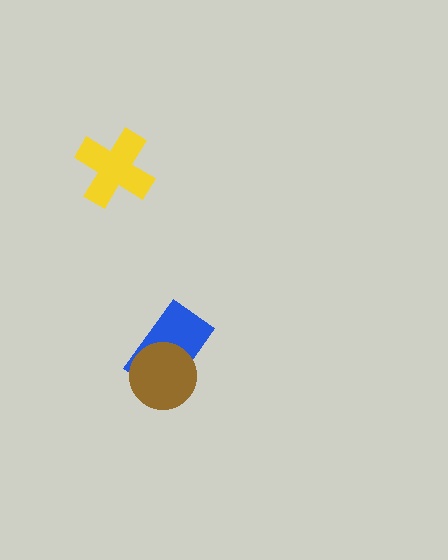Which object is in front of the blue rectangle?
The brown circle is in front of the blue rectangle.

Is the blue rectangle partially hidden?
Yes, it is partially covered by another shape.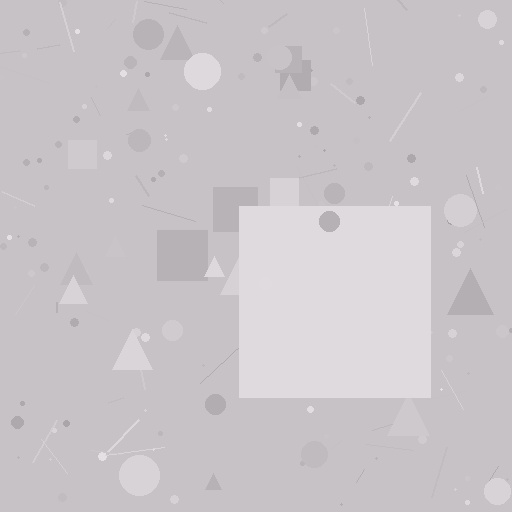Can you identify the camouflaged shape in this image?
The camouflaged shape is a square.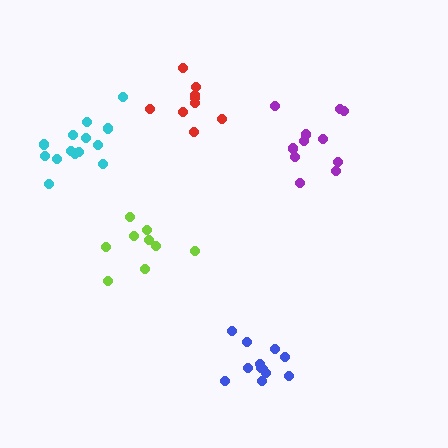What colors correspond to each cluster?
The clusters are colored: purple, red, lime, cyan, blue.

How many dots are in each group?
Group 1: 11 dots, Group 2: 9 dots, Group 3: 9 dots, Group 4: 14 dots, Group 5: 12 dots (55 total).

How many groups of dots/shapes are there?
There are 5 groups.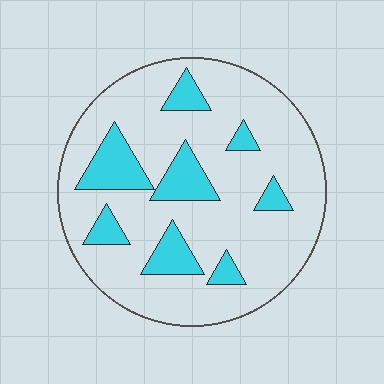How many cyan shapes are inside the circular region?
8.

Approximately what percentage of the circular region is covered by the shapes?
Approximately 20%.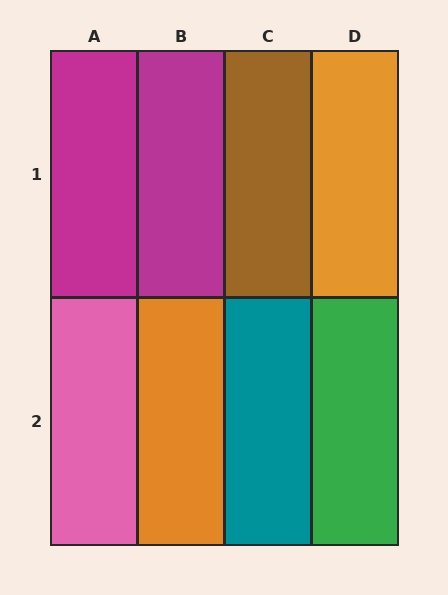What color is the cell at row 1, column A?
Magenta.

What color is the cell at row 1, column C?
Brown.